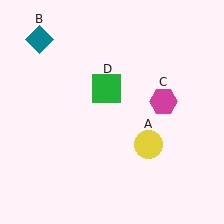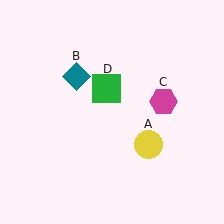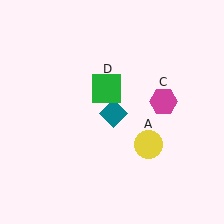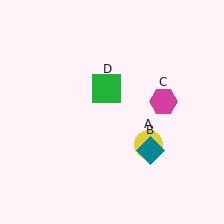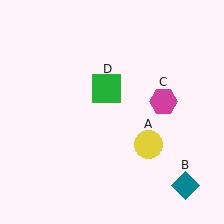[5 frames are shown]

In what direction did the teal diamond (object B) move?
The teal diamond (object B) moved down and to the right.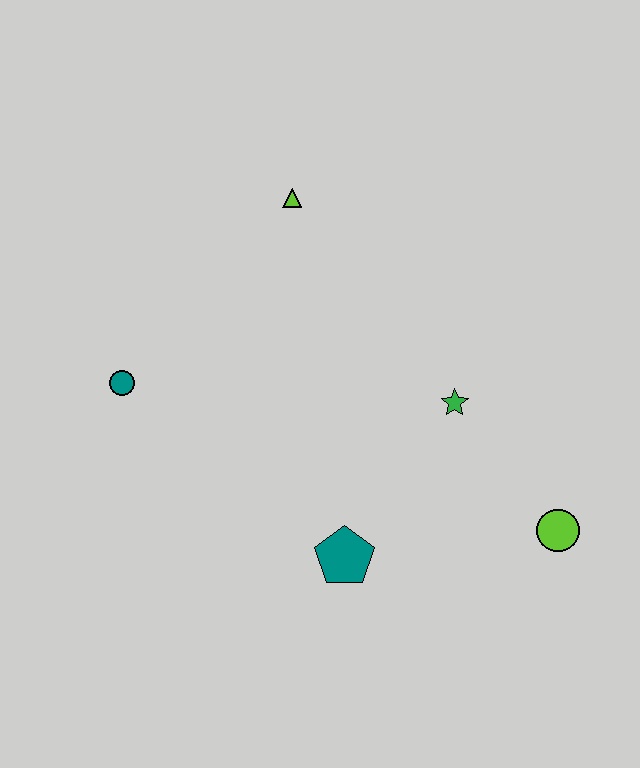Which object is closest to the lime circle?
The green star is closest to the lime circle.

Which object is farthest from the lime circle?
The teal circle is farthest from the lime circle.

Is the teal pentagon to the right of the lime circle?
No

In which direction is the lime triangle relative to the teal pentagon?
The lime triangle is above the teal pentagon.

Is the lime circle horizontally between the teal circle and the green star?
No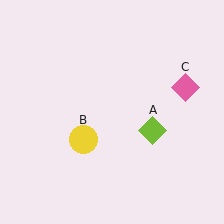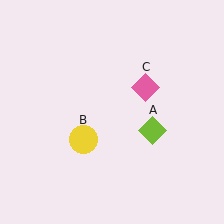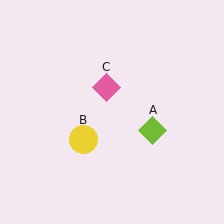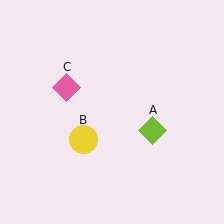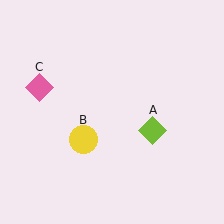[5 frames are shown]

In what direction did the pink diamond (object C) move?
The pink diamond (object C) moved left.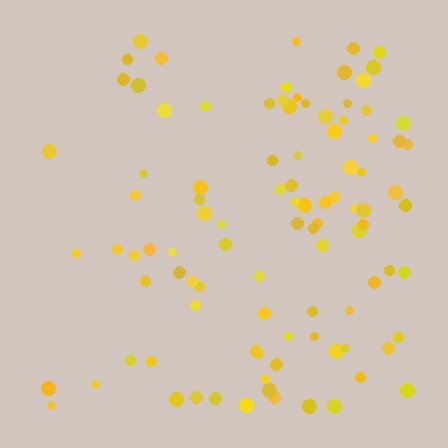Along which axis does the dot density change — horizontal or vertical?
Horizontal.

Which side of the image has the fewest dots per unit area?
The left.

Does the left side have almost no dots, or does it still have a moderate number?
Still a moderate number, just noticeably fewer than the right.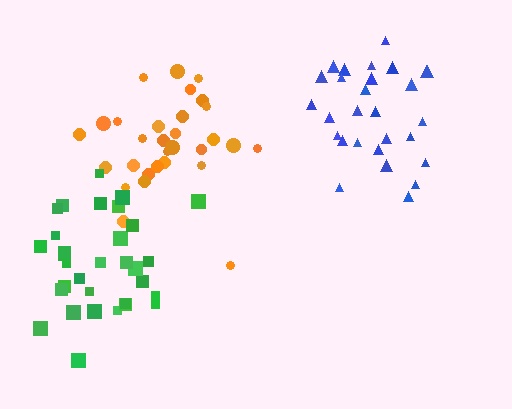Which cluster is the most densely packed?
Orange.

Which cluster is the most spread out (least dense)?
Blue.